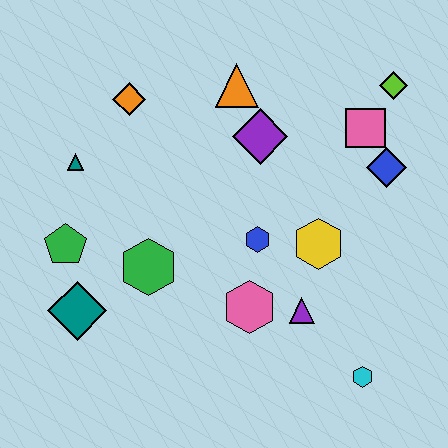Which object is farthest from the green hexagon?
The lime diamond is farthest from the green hexagon.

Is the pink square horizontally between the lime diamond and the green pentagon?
Yes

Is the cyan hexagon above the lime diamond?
No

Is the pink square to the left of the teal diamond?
No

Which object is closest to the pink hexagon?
The purple triangle is closest to the pink hexagon.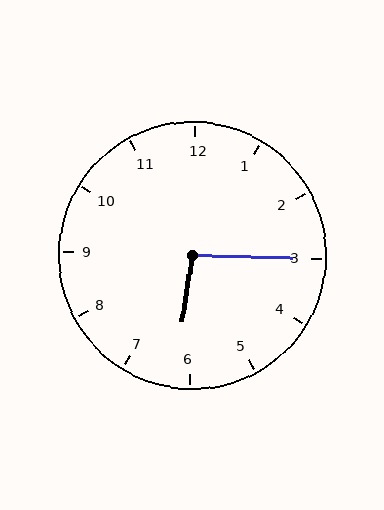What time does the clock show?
6:15.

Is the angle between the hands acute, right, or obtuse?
It is obtuse.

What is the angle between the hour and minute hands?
Approximately 98 degrees.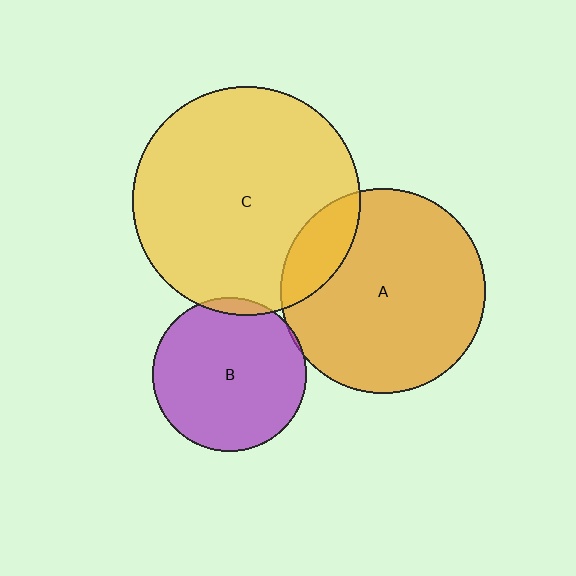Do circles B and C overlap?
Yes.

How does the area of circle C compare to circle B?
Approximately 2.2 times.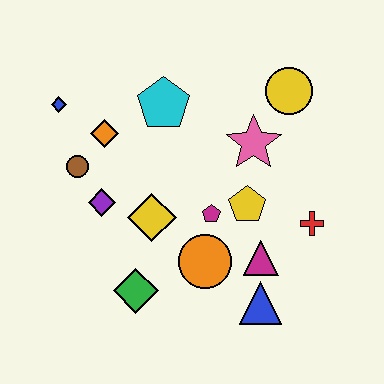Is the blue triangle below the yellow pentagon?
Yes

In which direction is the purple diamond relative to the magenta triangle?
The purple diamond is to the left of the magenta triangle.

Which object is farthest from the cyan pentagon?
The blue triangle is farthest from the cyan pentagon.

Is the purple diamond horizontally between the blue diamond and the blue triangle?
Yes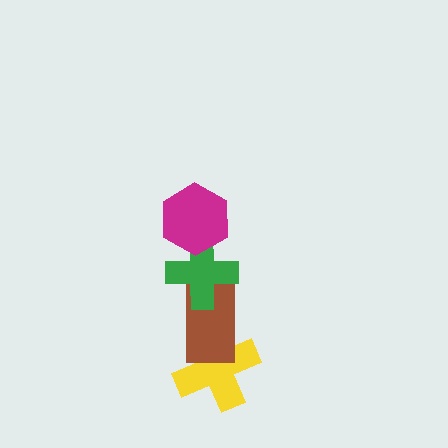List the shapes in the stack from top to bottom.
From top to bottom: the magenta hexagon, the green cross, the brown rectangle, the yellow cross.